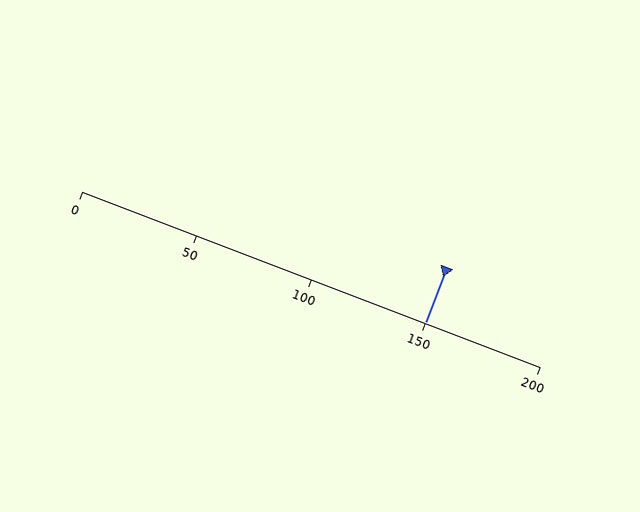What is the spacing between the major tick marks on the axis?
The major ticks are spaced 50 apart.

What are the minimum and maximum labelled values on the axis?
The axis runs from 0 to 200.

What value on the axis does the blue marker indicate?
The marker indicates approximately 150.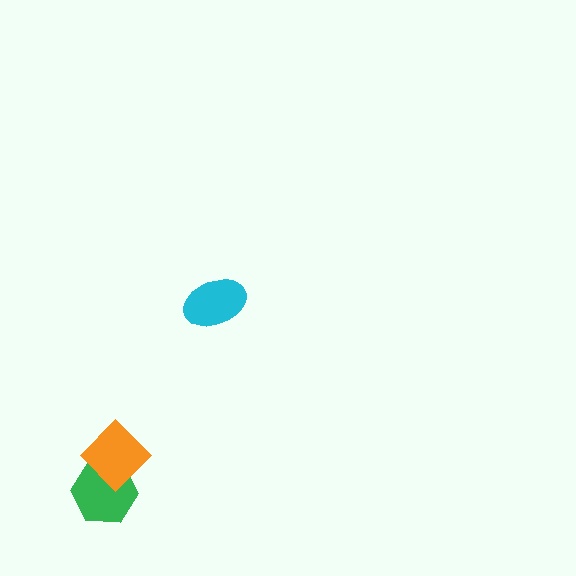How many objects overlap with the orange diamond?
1 object overlaps with the orange diamond.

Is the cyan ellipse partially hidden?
No, no other shape covers it.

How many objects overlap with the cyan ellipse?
0 objects overlap with the cyan ellipse.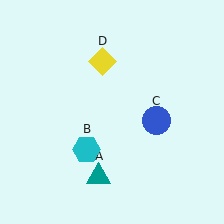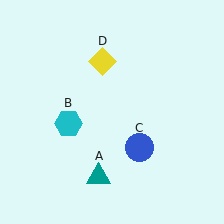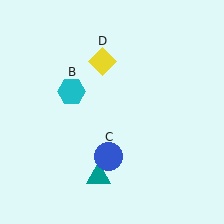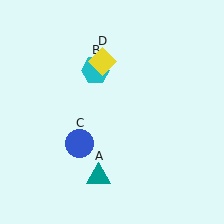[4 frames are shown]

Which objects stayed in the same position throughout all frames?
Teal triangle (object A) and yellow diamond (object D) remained stationary.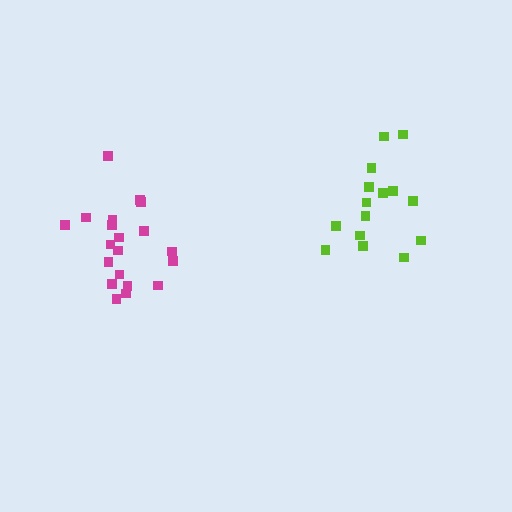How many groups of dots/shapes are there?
There are 2 groups.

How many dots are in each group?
Group 1: 20 dots, Group 2: 15 dots (35 total).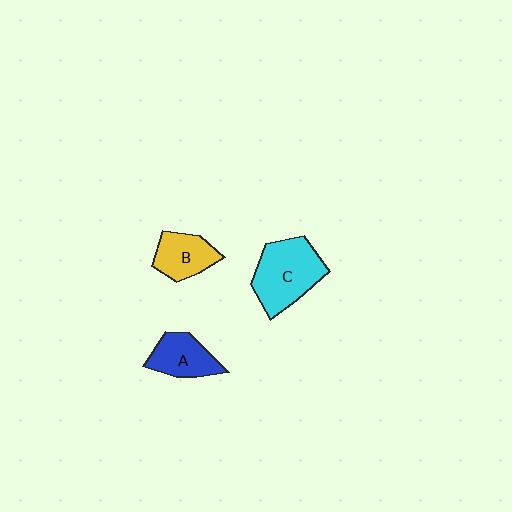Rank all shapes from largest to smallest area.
From largest to smallest: C (cyan), A (blue), B (yellow).